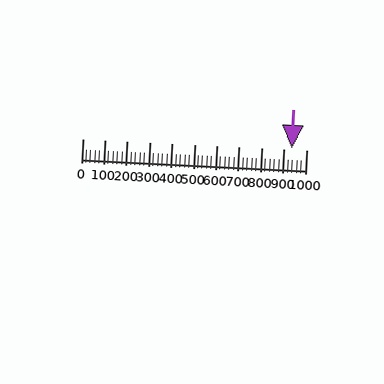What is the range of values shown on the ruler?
The ruler shows values from 0 to 1000.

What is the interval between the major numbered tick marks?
The major tick marks are spaced 100 units apart.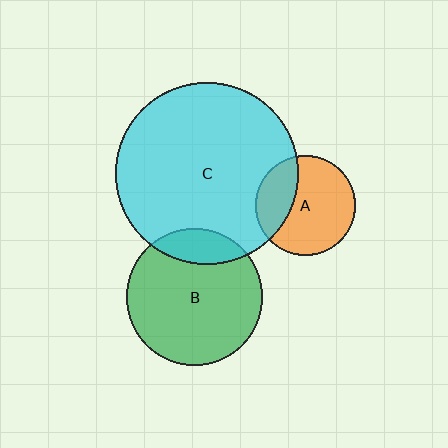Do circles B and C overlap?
Yes.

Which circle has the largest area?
Circle C (cyan).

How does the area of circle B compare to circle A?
Approximately 1.9 times.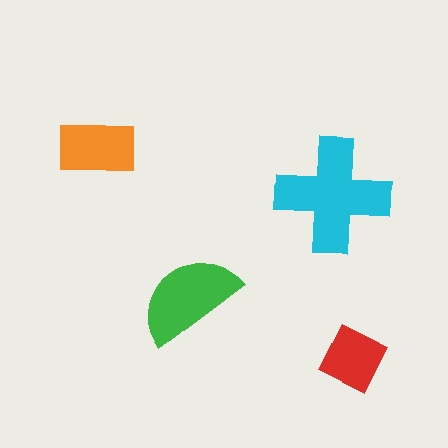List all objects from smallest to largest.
The red diamond, the orange rectangle, the green semicircle, the cyan cross.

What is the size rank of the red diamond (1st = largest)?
4th.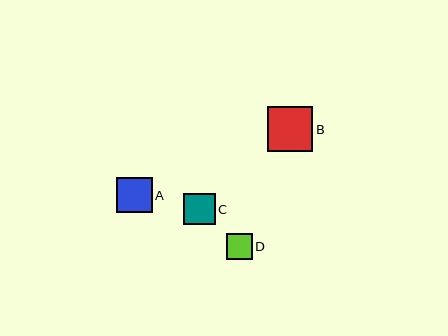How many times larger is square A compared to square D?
Square A is approximately 1.4 times the size of square D.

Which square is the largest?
Square B is the largest with a size of approximately 45 pixels.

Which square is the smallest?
Square D is the smallest with a size of approximately 25 pixels.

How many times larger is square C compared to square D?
Square C is approximately 1.2 times the size of square D.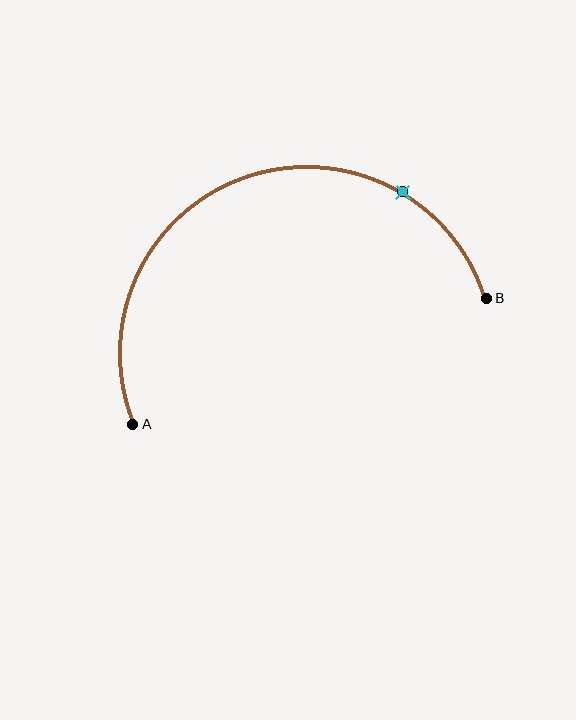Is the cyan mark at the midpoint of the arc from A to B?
No. The cyan mark lies on the arc but is closer to endpoint B. The arc midpoint would be at the point on the curve equidistant along the arc from both A and B.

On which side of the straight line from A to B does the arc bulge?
The arc bulges above the straight line connecting A and B.